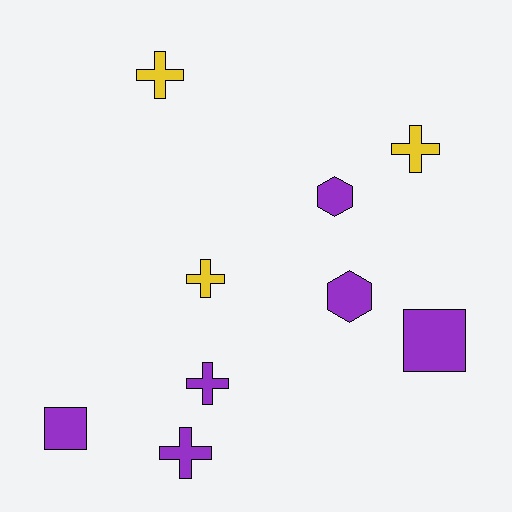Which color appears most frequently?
Purple, with 6 objects.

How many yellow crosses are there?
There are 3 yellow crosses.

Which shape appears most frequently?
Cross, with 5 objects.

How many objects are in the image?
There are 9 objects.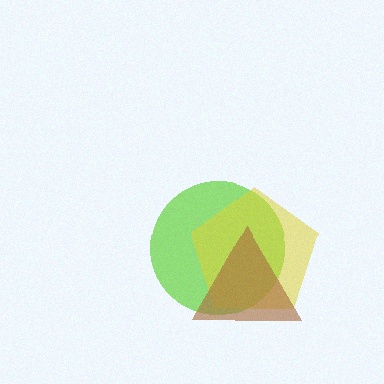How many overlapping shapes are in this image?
There are 3 overlapping shapes in the image.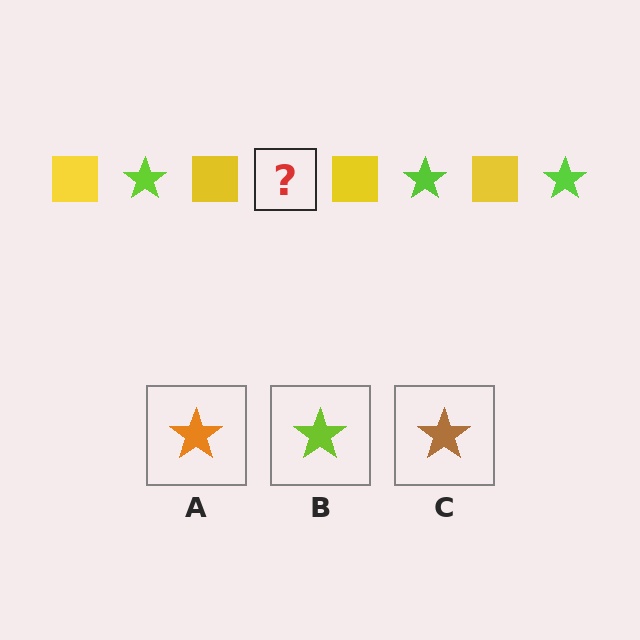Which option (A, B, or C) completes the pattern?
B.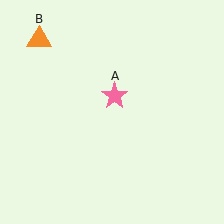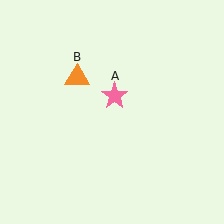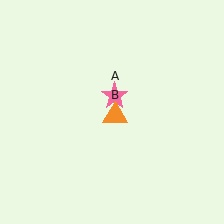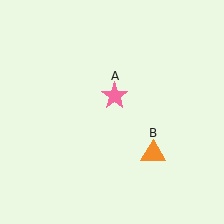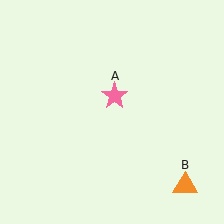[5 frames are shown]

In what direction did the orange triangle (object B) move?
The orange triangle (object B) moved down and to the right.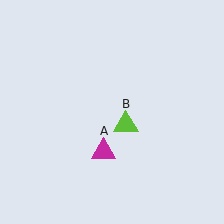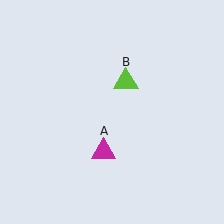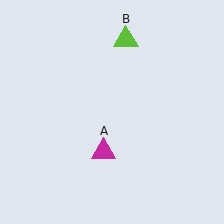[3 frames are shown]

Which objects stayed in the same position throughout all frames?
Magenta triangle (object A) remained stationary.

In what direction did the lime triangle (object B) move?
The lime triangle (object B) moved up.